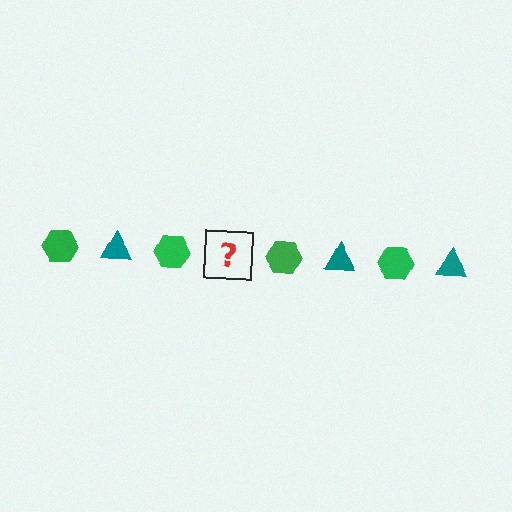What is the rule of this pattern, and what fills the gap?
The rule is that the pattern alternates between green hexagon and teal triangle. The gap should be filled with a teal triangle.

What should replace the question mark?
The question mark should be replaced with a teal triangle.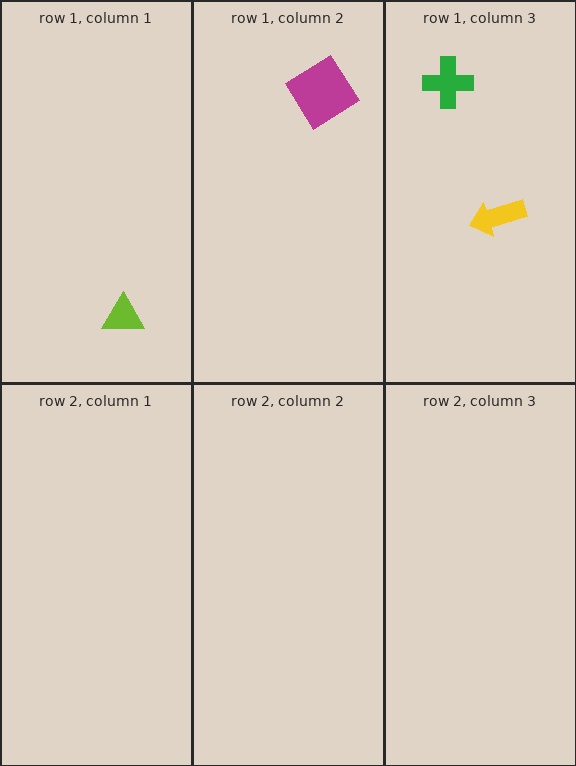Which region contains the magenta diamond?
The row 1, column 2 region.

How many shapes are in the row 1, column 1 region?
1.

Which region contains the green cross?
The row 1, column 3 region.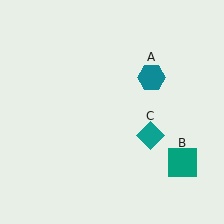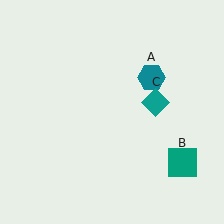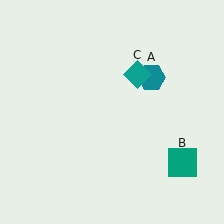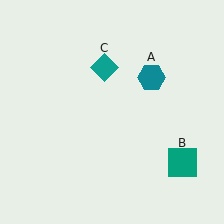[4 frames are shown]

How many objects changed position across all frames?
1 object changed position: teal diamond (object C).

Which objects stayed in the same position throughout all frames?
Teal hexagon (object A) and teal square (object B) remained stationary.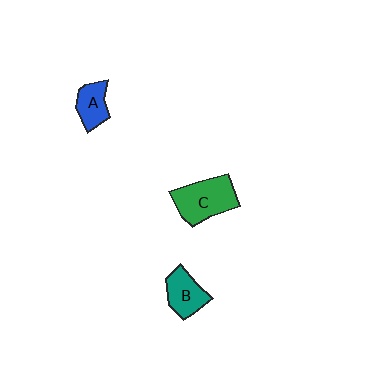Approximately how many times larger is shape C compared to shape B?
Approximately 1.5 times.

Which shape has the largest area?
Shape C (green).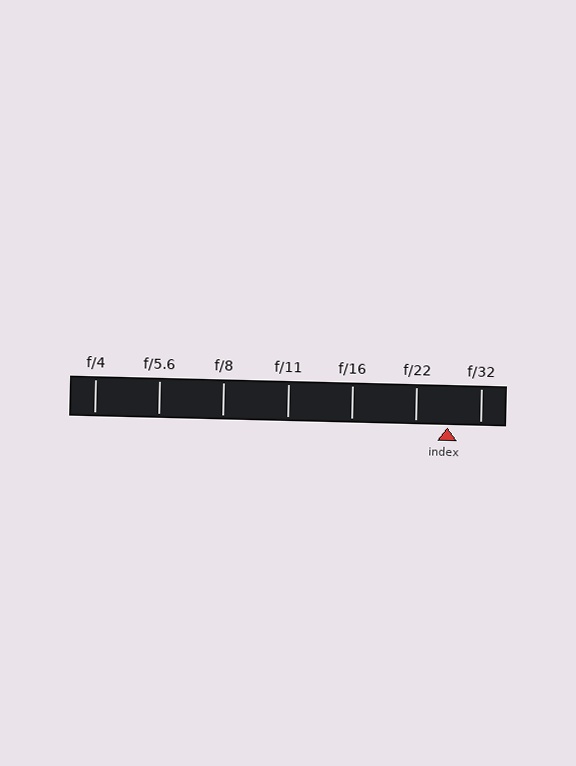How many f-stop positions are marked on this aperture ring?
There are 7 f-stop positions marked.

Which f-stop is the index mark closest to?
The index mark is closest to f/22.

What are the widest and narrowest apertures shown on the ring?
The widest aperture shown is f/4 and the narrowest is f/32.